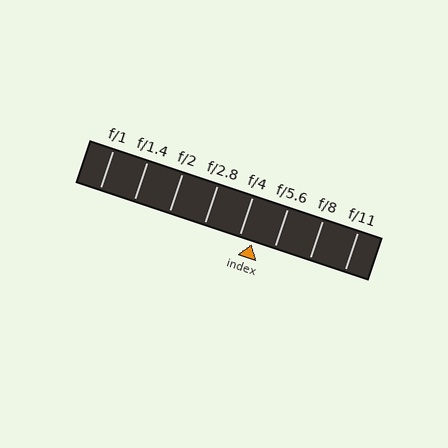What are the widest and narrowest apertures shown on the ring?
The widest aperture shown is f/1 and the narrowest is f/11.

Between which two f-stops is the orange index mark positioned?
The index mark is between f/4 and f/5.6.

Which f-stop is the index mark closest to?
The index mark is closest to f/4.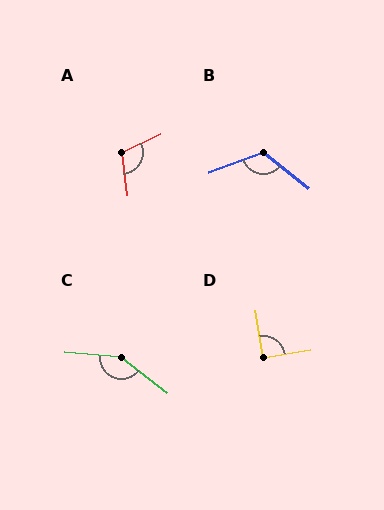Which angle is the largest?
C, at approximately 147 degrees.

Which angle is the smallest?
D, at approximately 89 degrees.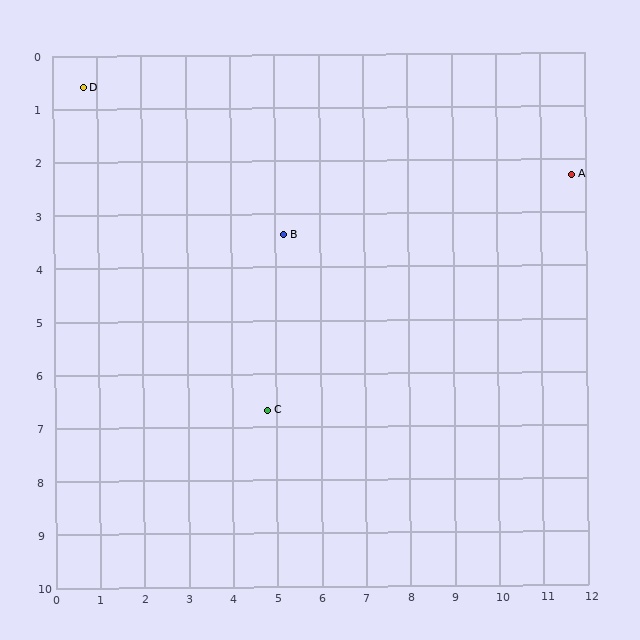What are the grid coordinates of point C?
Point C is at approximately (4.8, 6.7).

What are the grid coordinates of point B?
Point B is at approximately (5.2, 3.4).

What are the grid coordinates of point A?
Point A is at approximately (11.7, 2.3).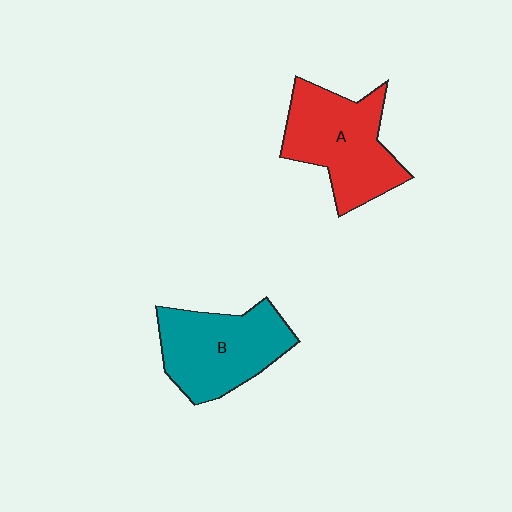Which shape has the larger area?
Shape A (red).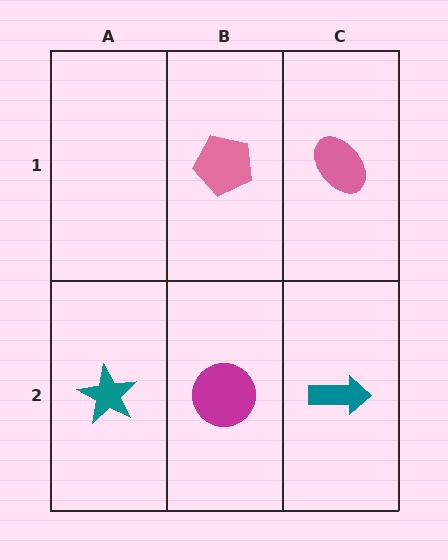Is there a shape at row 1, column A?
No, that cell is empty.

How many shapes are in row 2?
3 shapes.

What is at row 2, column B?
A magenta circle.